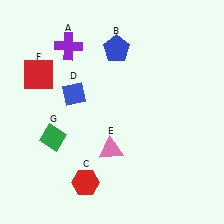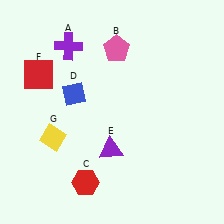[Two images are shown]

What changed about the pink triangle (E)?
In Image 1, E is pink. In Image 2, it changed to purple.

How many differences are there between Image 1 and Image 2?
There are 3 differences between the two images.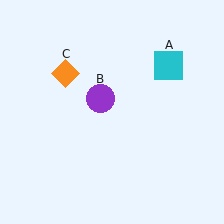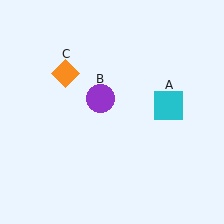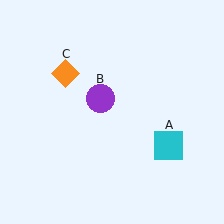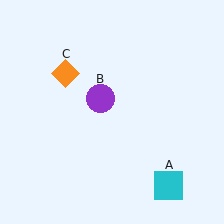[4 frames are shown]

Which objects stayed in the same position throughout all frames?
Purple circle (object B) and orange diamond (object C) remained stationary.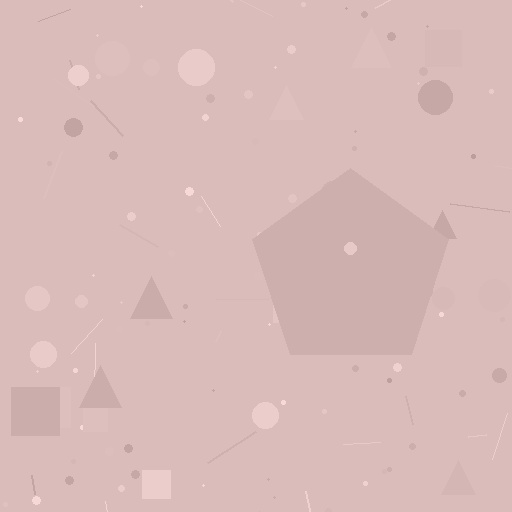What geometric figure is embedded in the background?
A pentagon is embedded in the background.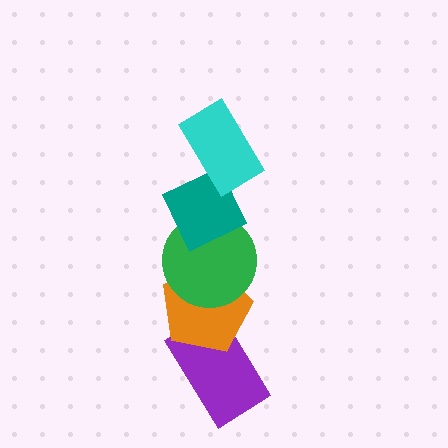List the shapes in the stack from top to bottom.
From top to bottom: the cyan rectangle, the teal diamond, the green circle, the orange pentagon, the purple rectangle.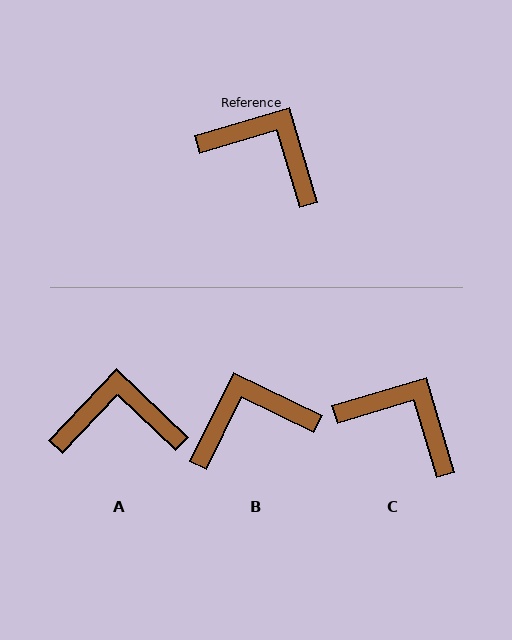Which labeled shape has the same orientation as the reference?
C.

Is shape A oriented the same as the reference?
No, it is off by about 30 degrees.